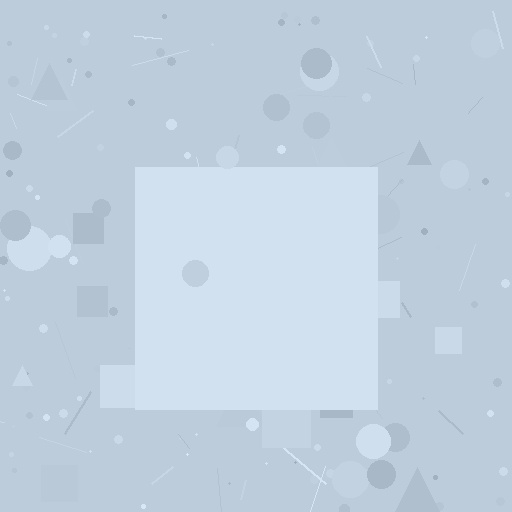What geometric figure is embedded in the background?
A square is embedded in the background.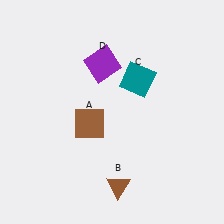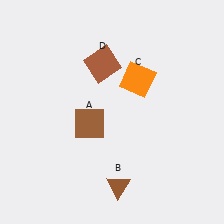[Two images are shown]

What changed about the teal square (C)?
In Image 1, C is teal. In Image 2, it changed to orange.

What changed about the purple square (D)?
In Image 1, D is purple. In Image 2, it changed to brown.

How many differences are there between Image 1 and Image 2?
There are 2 differences between the two images.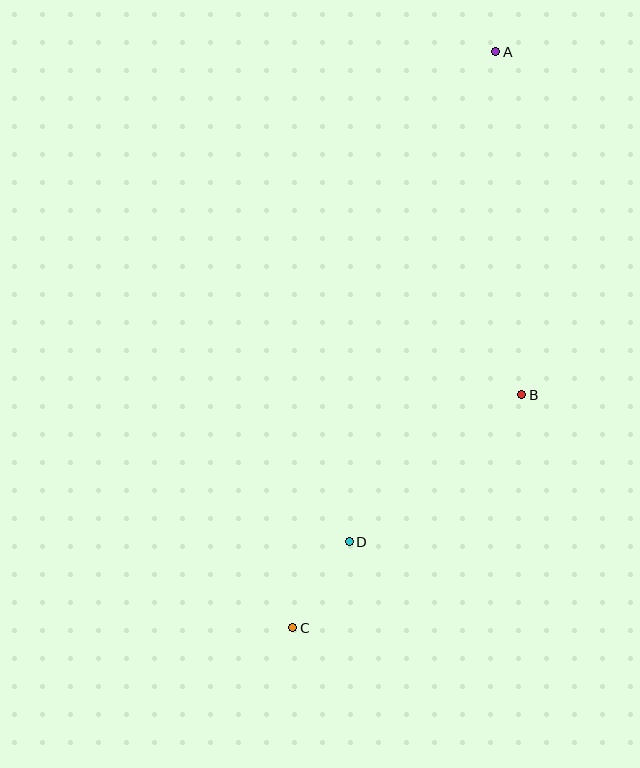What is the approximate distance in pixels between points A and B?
The distance between A and B is approximately 344 pixels.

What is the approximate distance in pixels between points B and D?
The distance between B and D is approximately 226 pixels.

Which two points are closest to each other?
Points C and D are closest to each other.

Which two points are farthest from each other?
Points A and C are farthest from each other.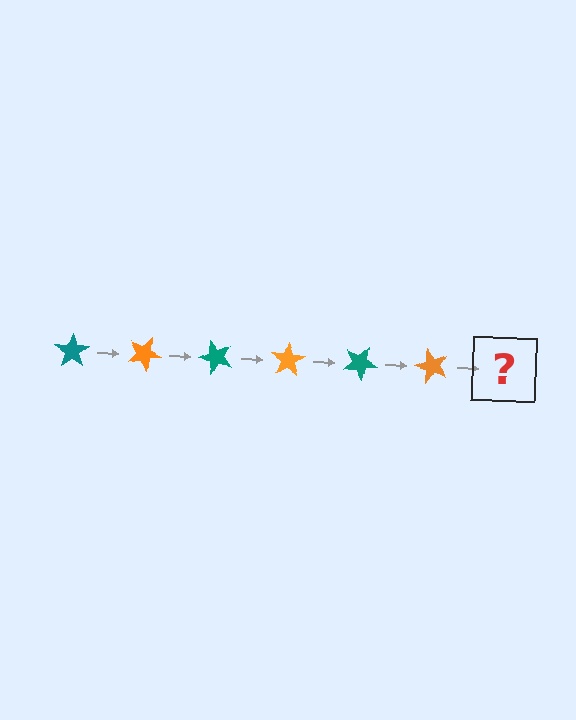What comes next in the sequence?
The next element should be a teal star, rotated 150 degrees from the start.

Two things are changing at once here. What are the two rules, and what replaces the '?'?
The two rules are that it rotates 25 degrees each step and the color cycles through teal and orange. The '?' should be a teal star, rotated 150 degrees from the start.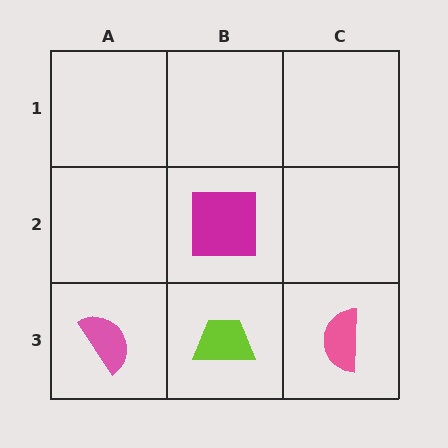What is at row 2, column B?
A magenta square.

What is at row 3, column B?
A lime trapezoid.